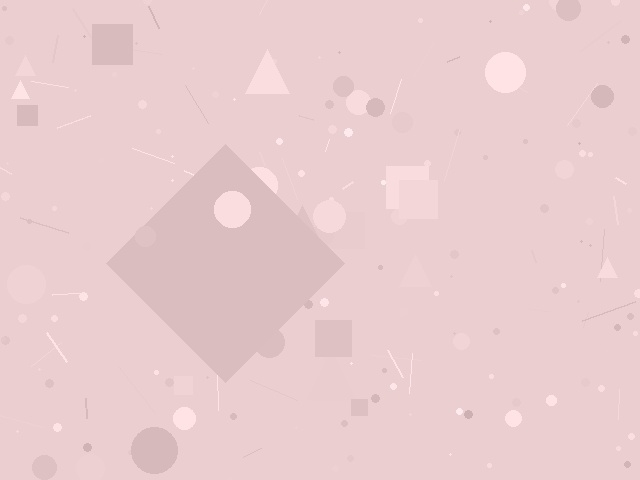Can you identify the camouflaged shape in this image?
The camouflaged shape is a diamond.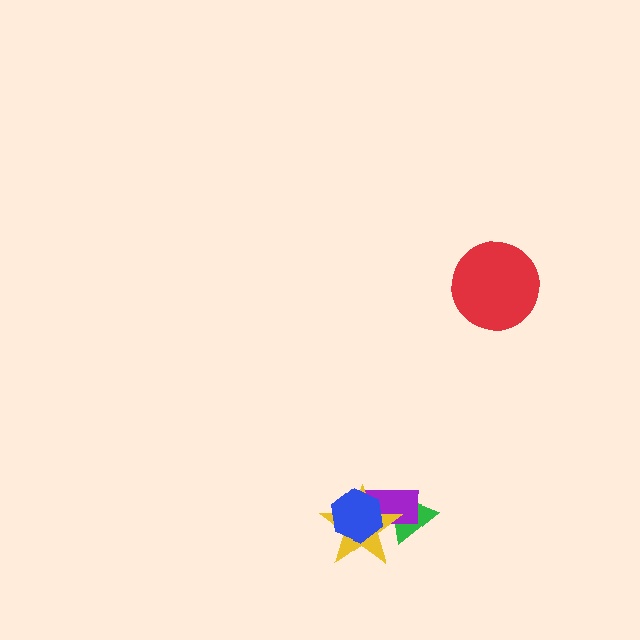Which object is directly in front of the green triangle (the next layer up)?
The purple rectangle is directly in front of the green triangle.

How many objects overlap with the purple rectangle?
3 objects overlap with the purple rectangle.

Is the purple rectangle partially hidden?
Yes, it is partially covered by another shape.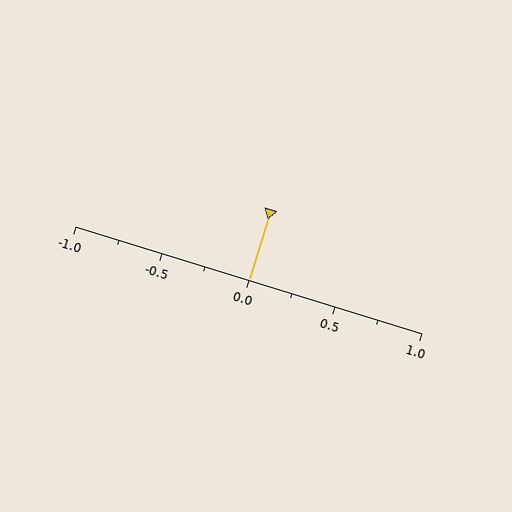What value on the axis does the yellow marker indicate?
The marker indicates approximately 0.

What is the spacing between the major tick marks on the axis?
The major ticks are spaced 0.5 apart.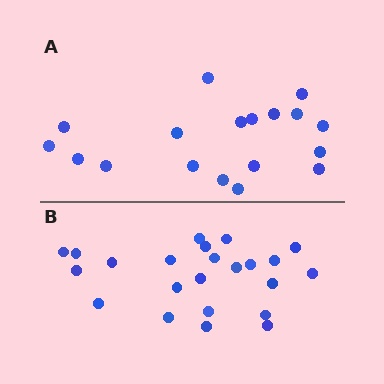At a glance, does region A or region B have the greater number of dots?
Region B (the bottom region) has more dots.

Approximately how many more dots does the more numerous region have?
Region B has about 5 more dots than region A.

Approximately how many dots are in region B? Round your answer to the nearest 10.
About 20 dots. (The exact count is 23, which rounds to 20.)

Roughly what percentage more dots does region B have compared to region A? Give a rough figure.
About 30% more.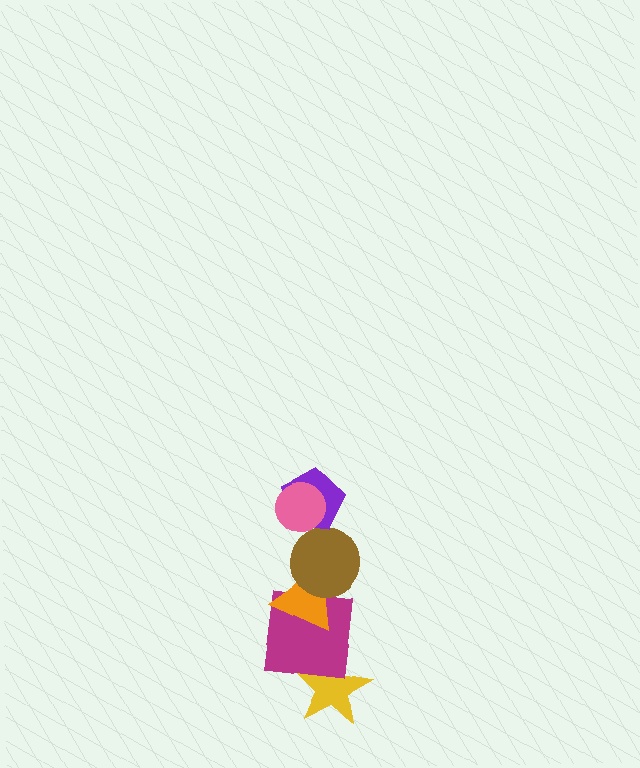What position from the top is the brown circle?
The brown circle is 3rd from the top.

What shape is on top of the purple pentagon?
The pink circle is on top of the purple pentagon.